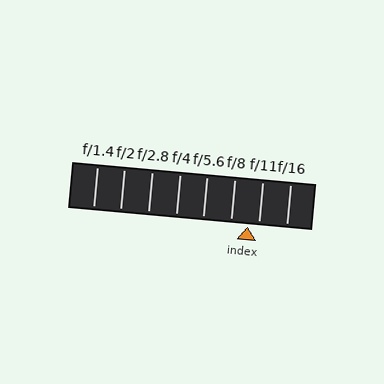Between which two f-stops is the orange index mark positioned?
The index mark is between f/8 and f/11.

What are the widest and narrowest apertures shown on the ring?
The widest aperture shown is f/1.4 and the narrowest is f/16.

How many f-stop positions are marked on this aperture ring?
There are 8 f-stop positions marked.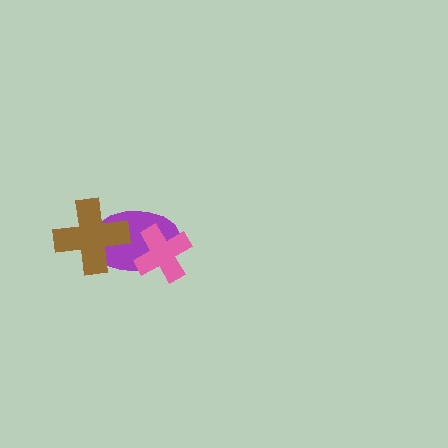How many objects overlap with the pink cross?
1 object overlaps with the pink cross.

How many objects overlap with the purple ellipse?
2 objects overlap with the purple ellipse.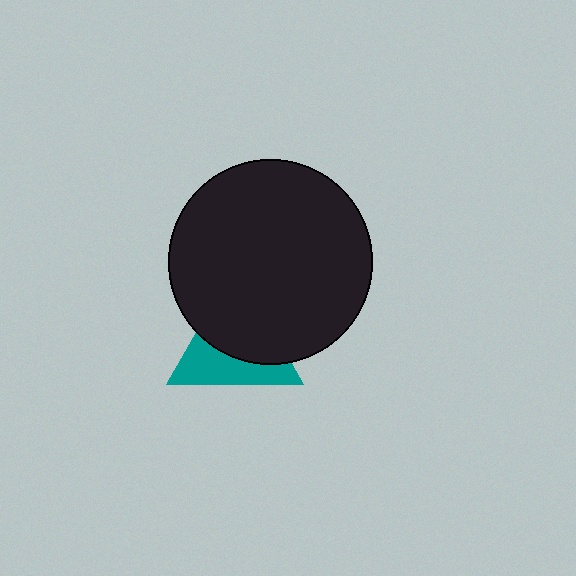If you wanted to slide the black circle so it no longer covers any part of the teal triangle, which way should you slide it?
Slide it up — that is the most direct way to separate the two shapes.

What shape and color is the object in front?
The object in front is a black circle.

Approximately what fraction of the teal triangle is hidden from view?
Roughly 57% of the teal triangle is hidden behind the black circle.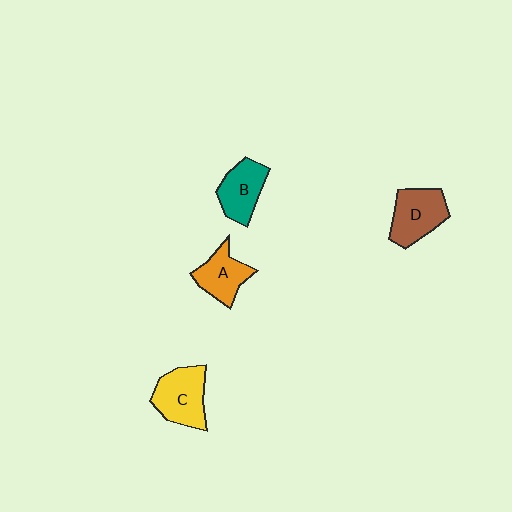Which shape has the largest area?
Shape C (yellow).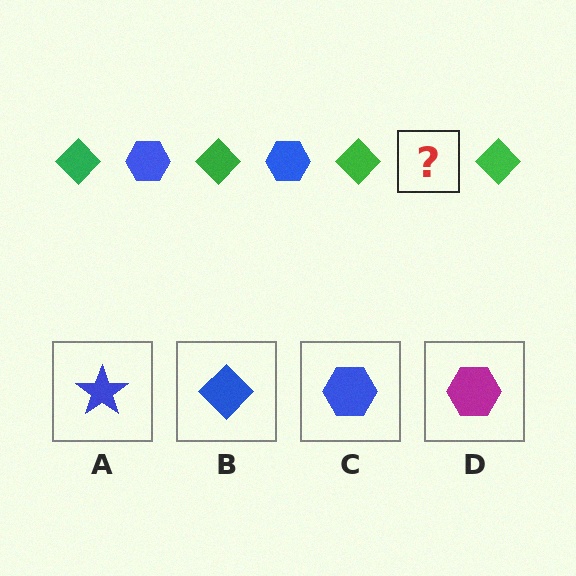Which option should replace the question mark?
Option C.